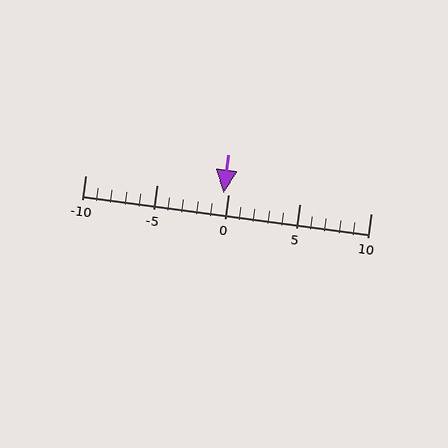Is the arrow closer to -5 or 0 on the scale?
The arrow is closer to 0.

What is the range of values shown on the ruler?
The ruler shows values from -10 to 10.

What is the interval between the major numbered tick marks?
The major tick marks are spaced 5 units apart.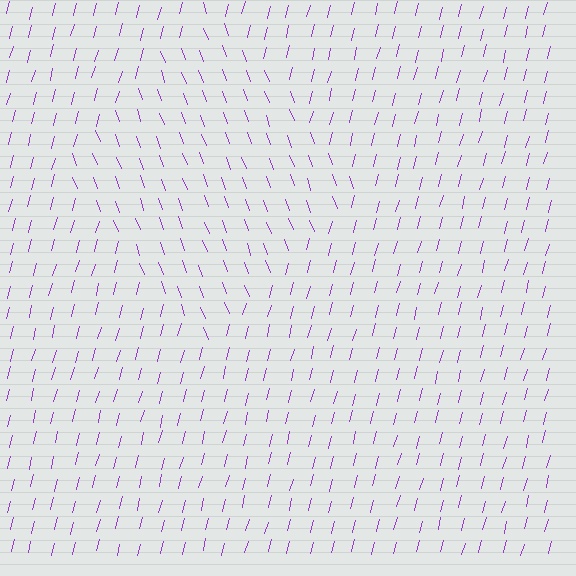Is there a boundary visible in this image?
Yes, there is a texture boundary formed by a change in line orientation.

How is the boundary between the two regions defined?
The boundary is defined purely by a change in line orientation (approximately 35 degrees difference). All lines are the same color and thickness.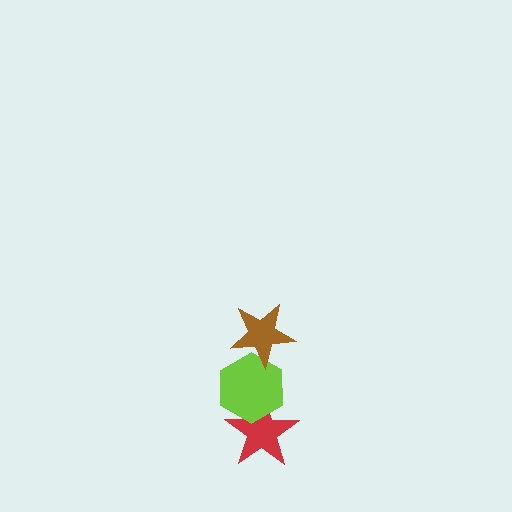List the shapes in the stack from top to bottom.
From top to bottom: the brown star, the lime hexagon, the red star.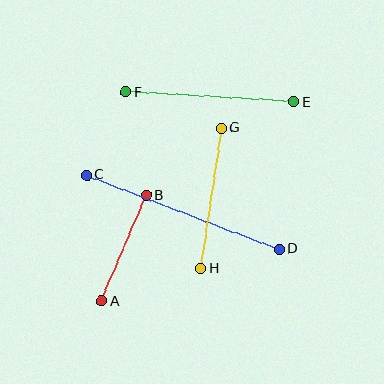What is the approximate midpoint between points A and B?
The midpoint is at approximately (124, 248) pixels.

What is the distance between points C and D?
The distance is approximately 207 pixels.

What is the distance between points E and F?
The distance is approximately 167 pixels.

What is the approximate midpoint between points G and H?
The midpoint is at approximately (211, 198) pixels.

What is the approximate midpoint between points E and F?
The midpoint is at approximately (210, 97) pixels.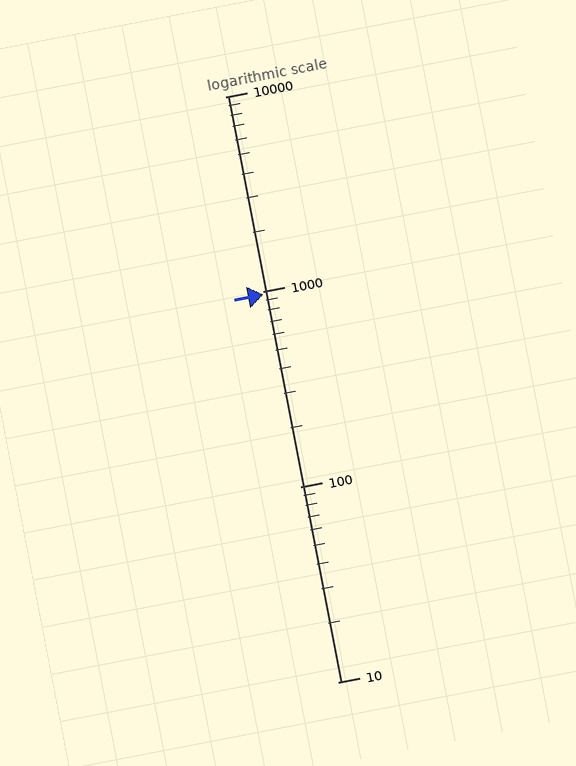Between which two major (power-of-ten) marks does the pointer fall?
The pointer is between 100 and 1000.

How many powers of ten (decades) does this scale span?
The scale spans 3 decades, from 10 to 10000.